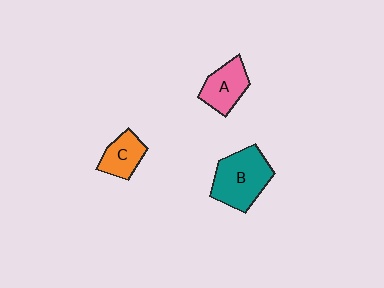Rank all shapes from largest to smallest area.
From largest to smallest: B (teal), A (pink), C (orange).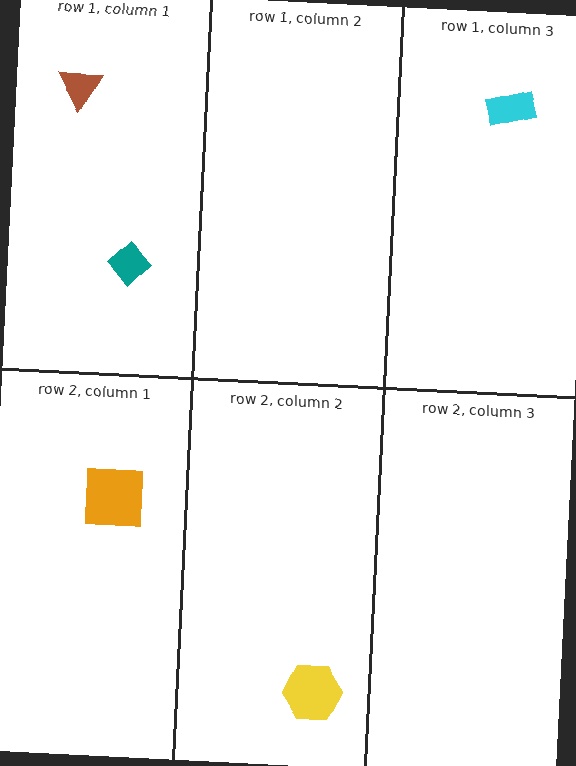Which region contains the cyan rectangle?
The row 1, column 3 region.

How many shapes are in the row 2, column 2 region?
1.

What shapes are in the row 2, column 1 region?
The orange square.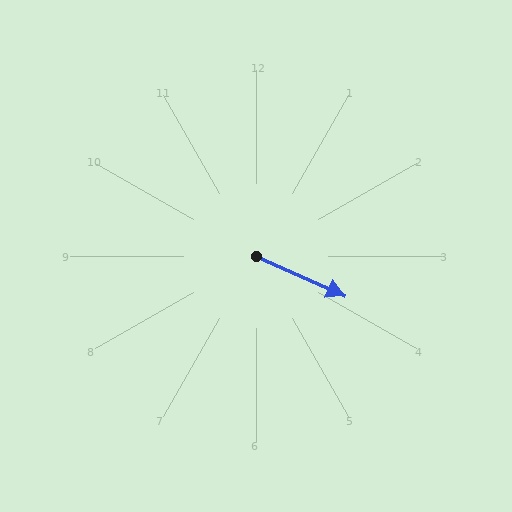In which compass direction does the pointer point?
Southeast.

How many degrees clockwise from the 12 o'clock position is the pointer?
Approximately 114 degrees.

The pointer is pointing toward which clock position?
Roughly 4 o'clock.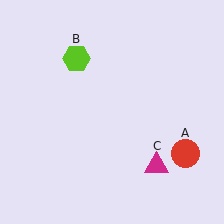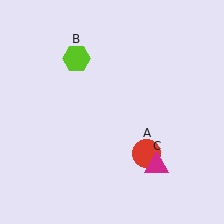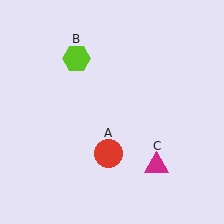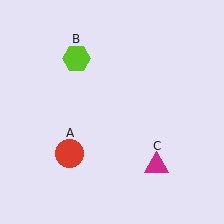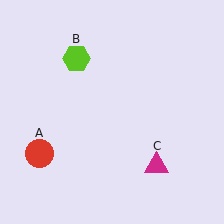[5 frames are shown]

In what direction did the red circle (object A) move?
The red circle (object A) moved left.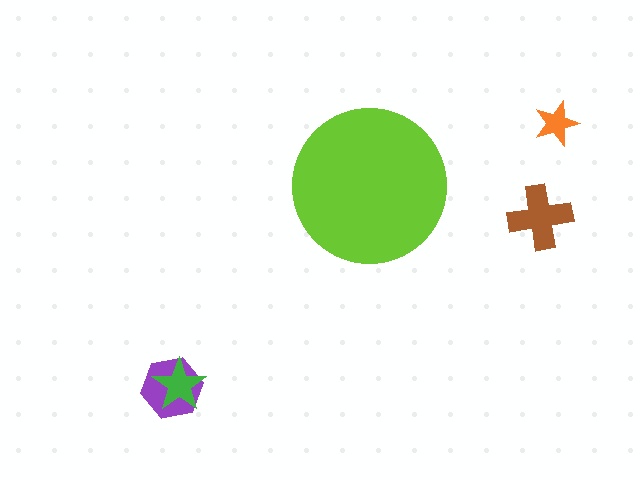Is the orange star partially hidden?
No, the orange star is fully visible.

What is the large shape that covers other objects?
A lime circle.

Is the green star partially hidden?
No, the green star is fully visible.